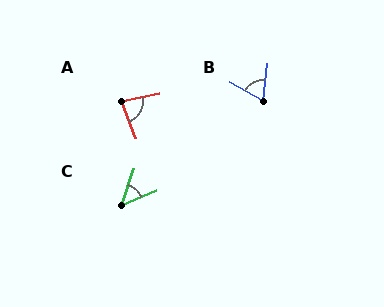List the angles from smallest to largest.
C (49°), B (67°), A (81°).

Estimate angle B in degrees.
Approximately 67 degrees.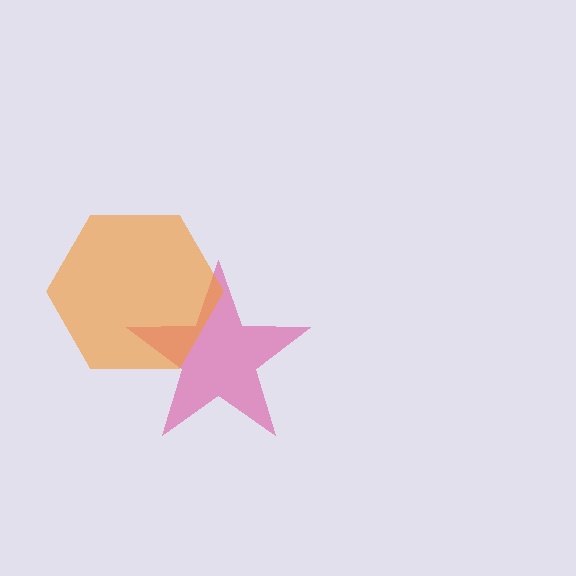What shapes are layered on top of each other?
The layered shapes are: a pink star, an orange hexagon.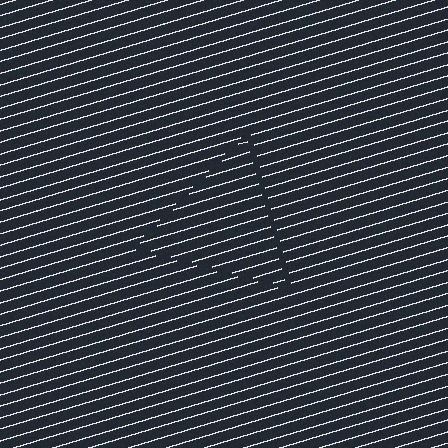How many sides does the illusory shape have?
3 sides — the line-ends trace a triangle.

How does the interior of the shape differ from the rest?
The interior of the shape contains the same grating, shifted by half a period — the contour is defined by the phase discontinuity where line-ends from the inner and outer gratings abut.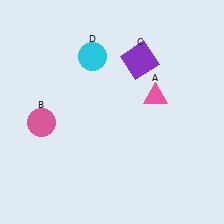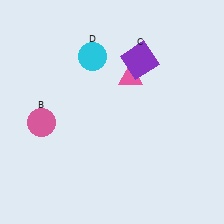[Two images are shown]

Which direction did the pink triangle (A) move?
The pink triangle (A) moved left.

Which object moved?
The pink triangle (A) moved left.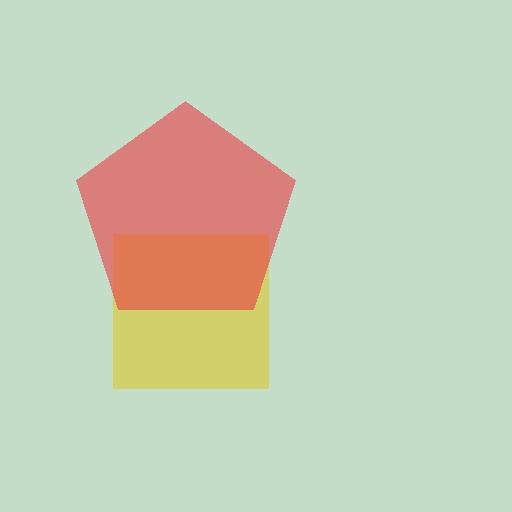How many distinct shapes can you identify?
There are 2 distinct shapes: a yellow square, a red pentagon.